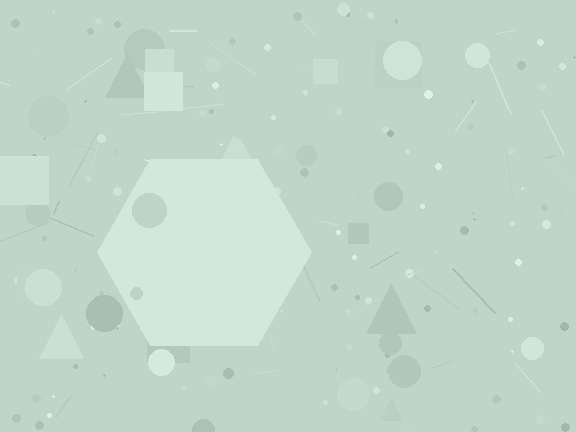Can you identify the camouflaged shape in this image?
The camouflaged shape is a hexagon.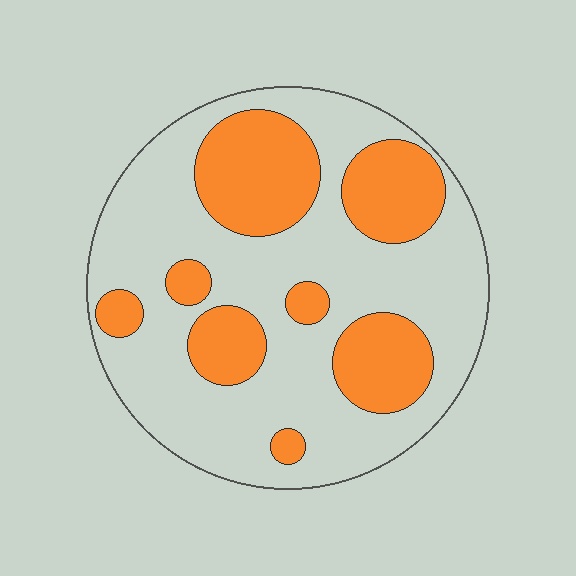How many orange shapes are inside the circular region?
8.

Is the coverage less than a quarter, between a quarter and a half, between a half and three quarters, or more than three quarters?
Between a quarter and a half.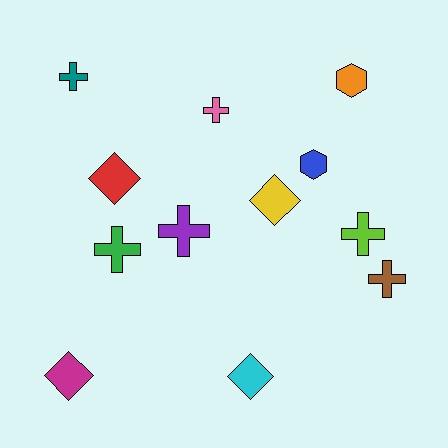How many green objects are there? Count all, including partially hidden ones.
There is 1 green object.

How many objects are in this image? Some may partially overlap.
There are 12 objects.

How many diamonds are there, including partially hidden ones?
There are 4 diamonds.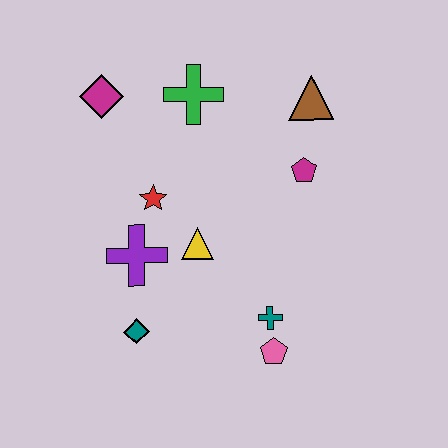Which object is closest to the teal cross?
The pink pentagon is closest to the teal cross.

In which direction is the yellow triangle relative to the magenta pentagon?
The yellow triangle is to the left of the magenta pentagon.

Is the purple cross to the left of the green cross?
Yes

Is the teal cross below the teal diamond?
No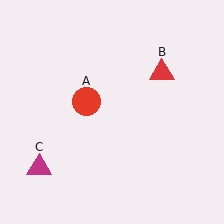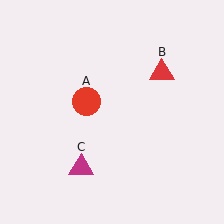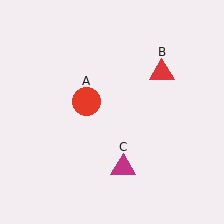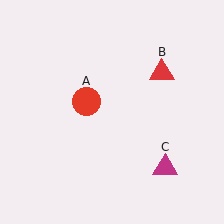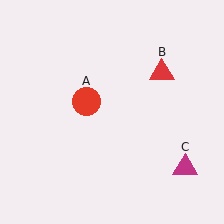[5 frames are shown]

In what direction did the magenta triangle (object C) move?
The magenta triangle (object C) moved right.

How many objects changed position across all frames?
1 object changed position: magenta triangle (object C).